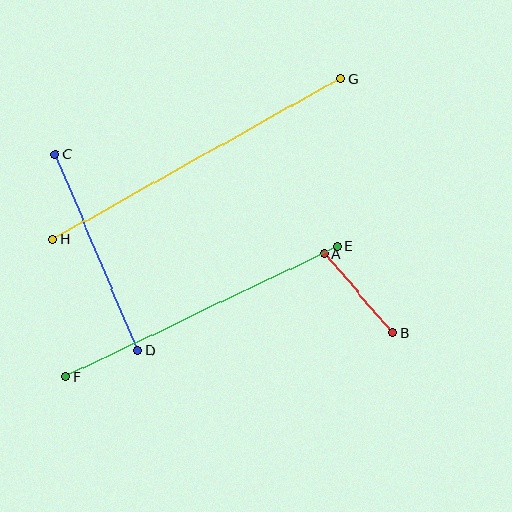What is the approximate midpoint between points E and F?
The midpoint is at approximately (202, 312) pixels.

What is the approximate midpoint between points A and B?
The midpoint is at approximately (358, 293) pixels.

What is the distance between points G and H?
The distance is approximately 329 pixels.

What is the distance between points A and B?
The distance is approximately 105 pixels.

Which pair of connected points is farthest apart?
Points G and H are farthest apart.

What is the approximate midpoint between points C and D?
The midpoint is at approximately (96, 252) pixels.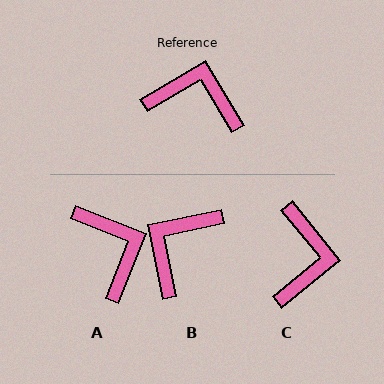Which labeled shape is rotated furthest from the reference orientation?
C, about 82 degrees away.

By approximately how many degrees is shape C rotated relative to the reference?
Approximately 82 degrees clockwise.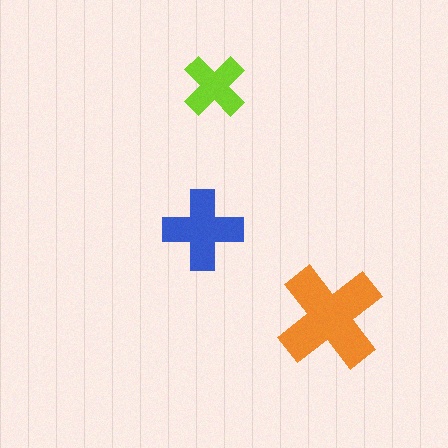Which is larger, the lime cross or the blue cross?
The blue one.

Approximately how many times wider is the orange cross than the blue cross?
About 1.5 times wider.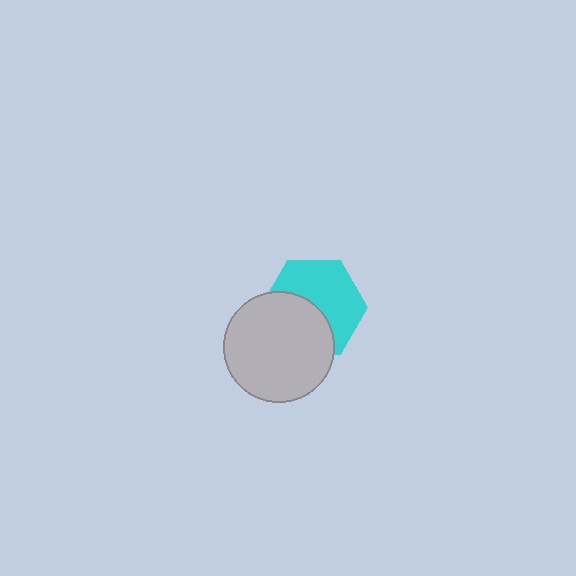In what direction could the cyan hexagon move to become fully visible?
The cyan hexagon could move toward the upper-right. That would shift it out from behind the light gray circle entirely.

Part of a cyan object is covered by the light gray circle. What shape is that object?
It is a hexagon.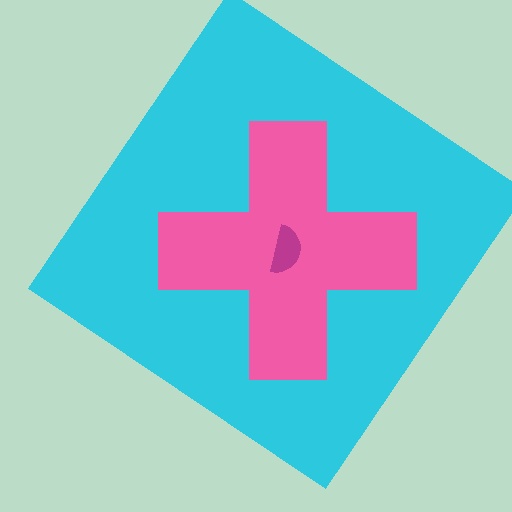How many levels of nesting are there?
3.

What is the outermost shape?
The cyan diamond.